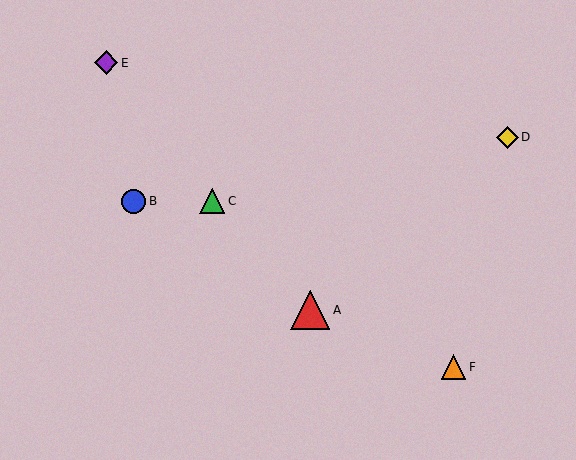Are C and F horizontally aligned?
No, C is at y≈201 and F is at y≈367.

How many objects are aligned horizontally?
2 objects (B, C) are aligned horizontally.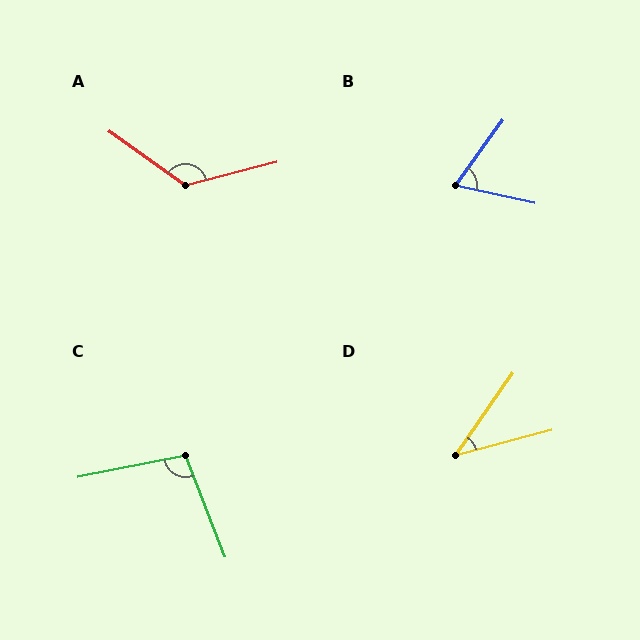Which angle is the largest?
A, at approximately 130 degrees.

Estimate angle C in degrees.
Approximately 100 degrees.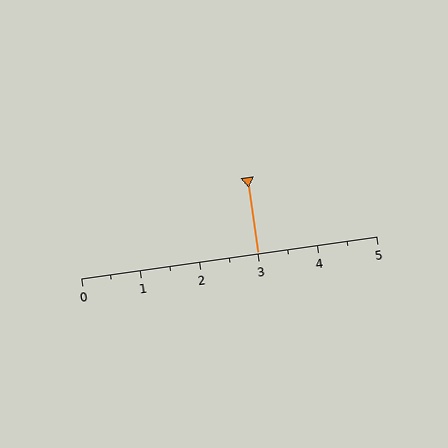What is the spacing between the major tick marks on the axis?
The major ticks are spaced 1 apart.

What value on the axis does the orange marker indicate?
The marker indicates approximately 3.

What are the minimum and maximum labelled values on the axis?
The axis runs from 0 to 5.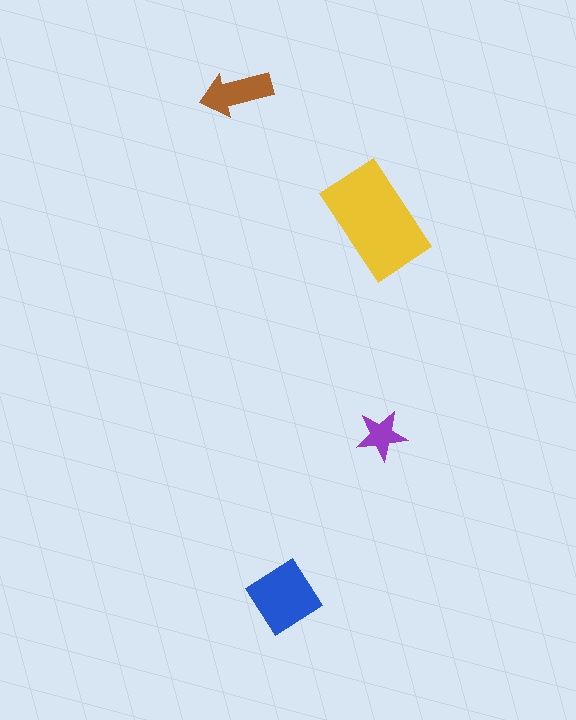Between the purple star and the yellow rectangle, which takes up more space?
The yellow rectangle.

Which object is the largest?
The yellow rectangle.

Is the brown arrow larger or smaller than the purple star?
Larger.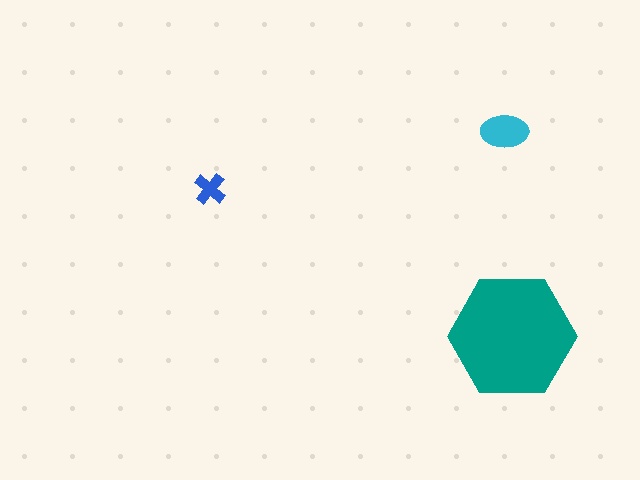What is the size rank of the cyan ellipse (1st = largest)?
2nd.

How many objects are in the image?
There are 3 objects in the image.